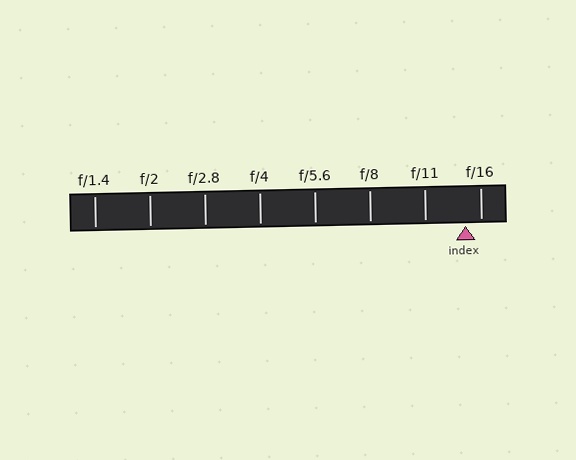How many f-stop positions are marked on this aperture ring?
There are 8 f-stop positions marked.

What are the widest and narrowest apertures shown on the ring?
The widest aperture shown is f/1.4 and the narrowest is f/16.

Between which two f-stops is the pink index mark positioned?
The index mark is between f/11 and f/16.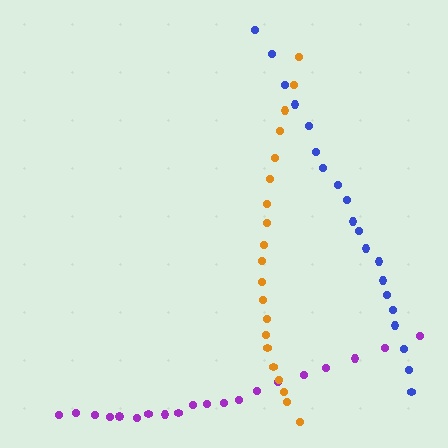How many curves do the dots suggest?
There are 3 distinct paths.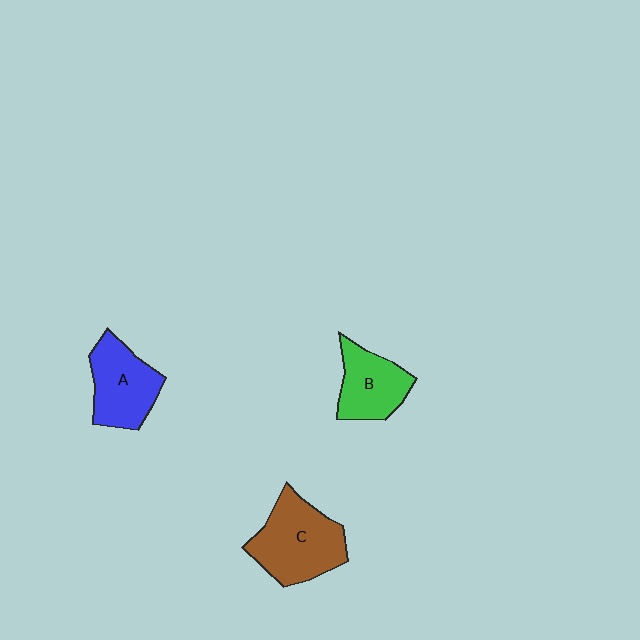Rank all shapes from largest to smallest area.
From largest to smallest: C (brown), A (blue), B (green).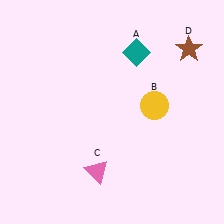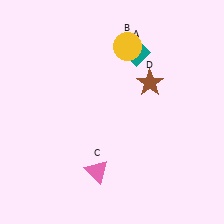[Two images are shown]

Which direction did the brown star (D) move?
The brown star (D) moved left.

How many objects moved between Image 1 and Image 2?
2 objects moved between the two images.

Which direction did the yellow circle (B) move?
The yellow circle (B) moved up.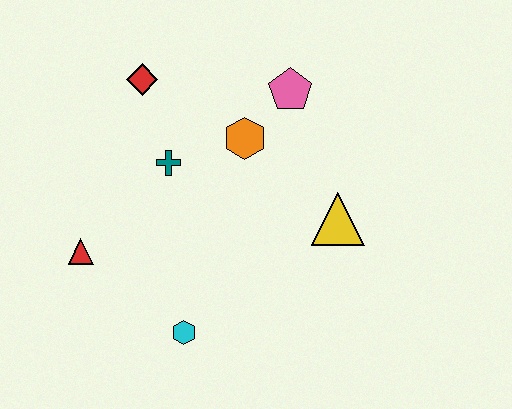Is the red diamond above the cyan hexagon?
Yes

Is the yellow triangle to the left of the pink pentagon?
No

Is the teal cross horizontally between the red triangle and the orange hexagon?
Yes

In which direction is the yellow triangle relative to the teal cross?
The yellow triangle is to the right of the teal cross.